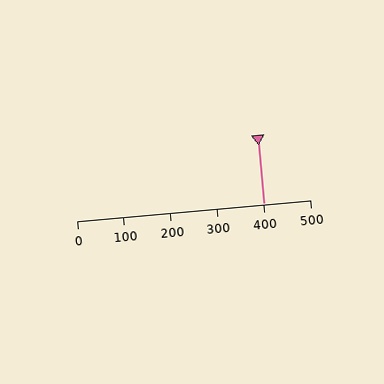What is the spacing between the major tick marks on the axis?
The major ticks are spaced 100 apart.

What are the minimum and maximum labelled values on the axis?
The axis runs from 0 to 500.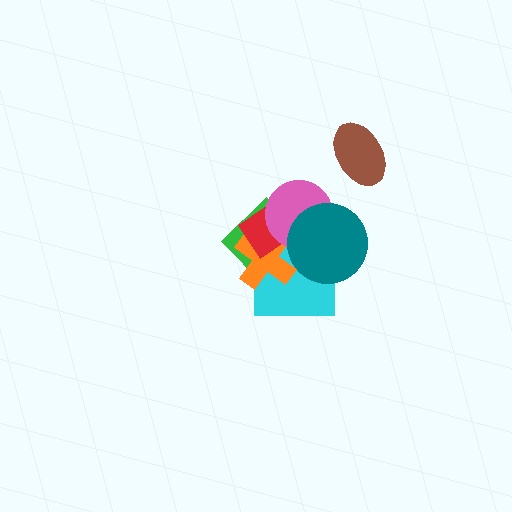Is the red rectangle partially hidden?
Yes, it is partially covered by another shape.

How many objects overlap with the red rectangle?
5 objects overlap with the red rectangle.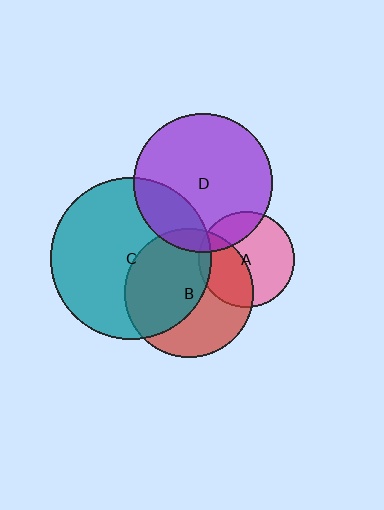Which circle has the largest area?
Circle C (teal).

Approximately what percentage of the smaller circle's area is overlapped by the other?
Approximately 55%.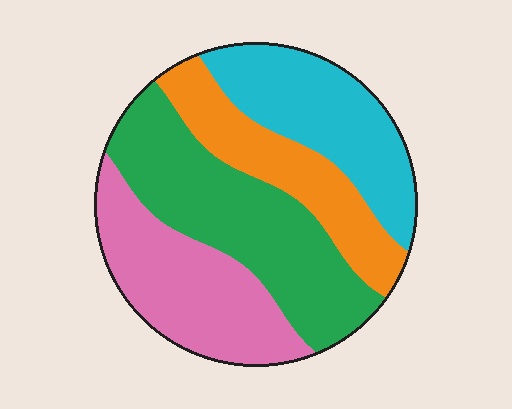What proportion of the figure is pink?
Pink covers about 25% of the figure.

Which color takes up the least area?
Orange, at roughly 20%.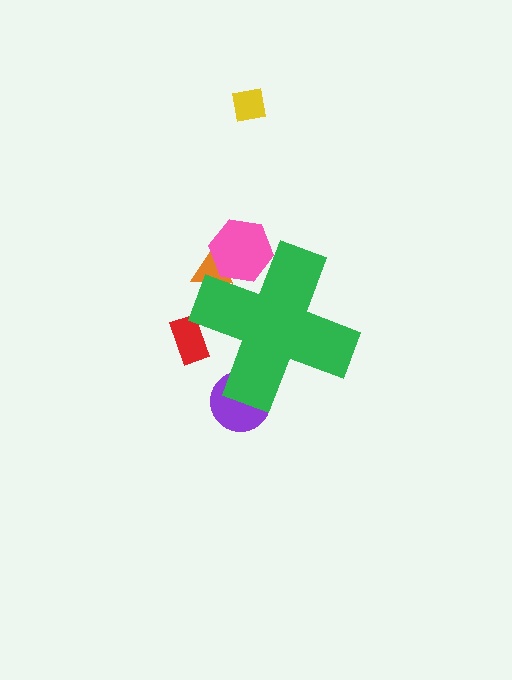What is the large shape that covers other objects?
A green cross.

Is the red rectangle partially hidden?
Yes, the red rectangle is partially hidden behind the green cross.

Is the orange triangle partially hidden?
Yes, the orange triangle is partially hidden behind the green cross.